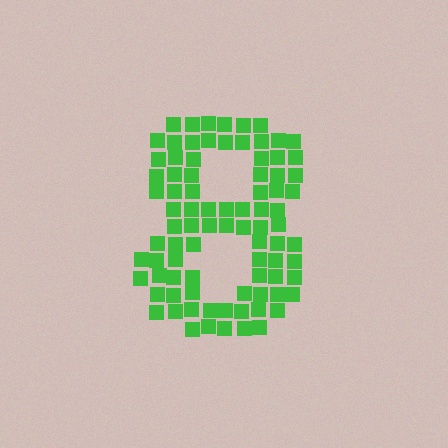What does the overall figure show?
The overall figure shows the digit 8.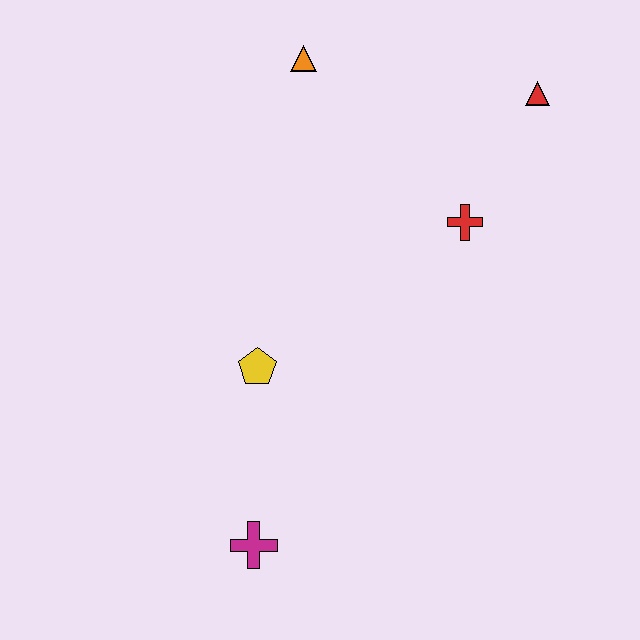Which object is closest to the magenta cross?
The yellow pentagon is closest to the magenta cross.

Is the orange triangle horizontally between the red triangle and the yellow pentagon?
Yes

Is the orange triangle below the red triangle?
No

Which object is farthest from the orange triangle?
The magenta cross is farthest from the orange triangle.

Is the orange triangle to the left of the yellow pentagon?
No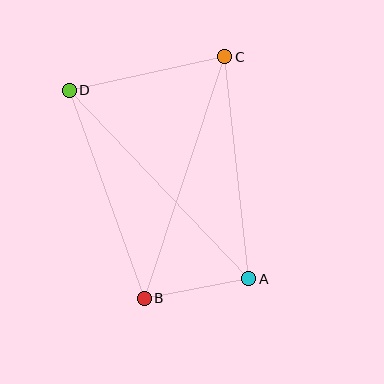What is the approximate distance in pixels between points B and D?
The distance between B and D is approximately 221 pixels.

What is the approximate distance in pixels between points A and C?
The distance between A and C is approximately 223 pixels.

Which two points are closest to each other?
Points A and B are closest to each other.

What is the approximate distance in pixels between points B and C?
The distance between B and C is approximately 255 pixels.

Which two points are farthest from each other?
Points A and D are farthest from each other.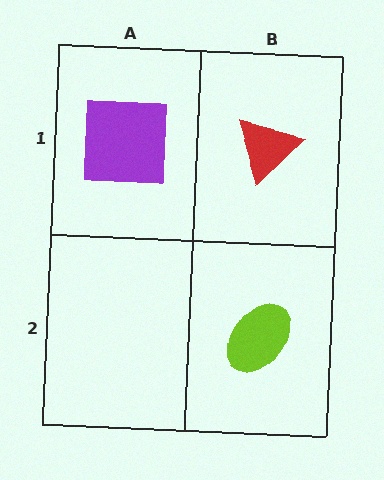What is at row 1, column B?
A red triangle.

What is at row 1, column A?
A purple square.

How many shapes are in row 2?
1 shape.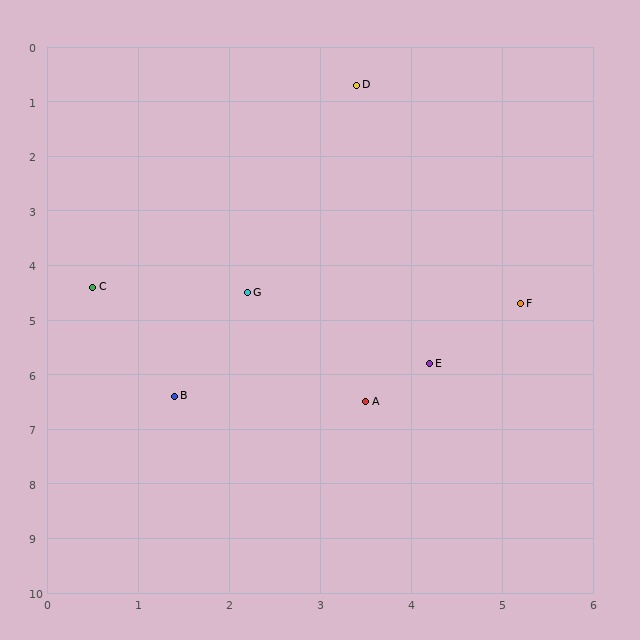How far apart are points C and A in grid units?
Points C and A are about 3.7 grid units apart.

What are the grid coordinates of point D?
Point D is at approximately (3.4, 0.7).